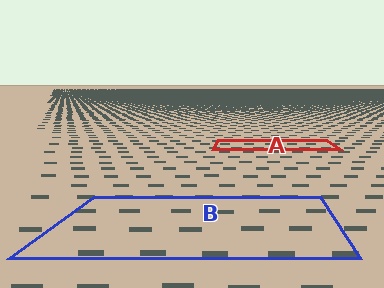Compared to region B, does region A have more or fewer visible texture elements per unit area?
Region A has more texture elements per unit area — they are packed more densely because it is farther away.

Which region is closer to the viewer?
Region B is closer. The texture elements there are larger and more spread out.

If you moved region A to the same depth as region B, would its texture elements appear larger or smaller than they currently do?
They would appear larger. At a closer depth, the same texture elements are projected at a bigger on-screen size.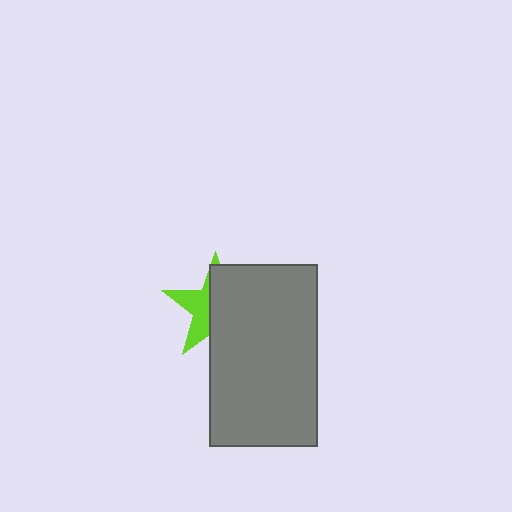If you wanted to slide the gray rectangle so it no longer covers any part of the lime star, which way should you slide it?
Slide it right — that is the most direct way to separate the two shapes.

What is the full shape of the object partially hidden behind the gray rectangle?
The partially hidden object is a lime star.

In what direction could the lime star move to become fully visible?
The lime star could move left. That would shift it out from behind the gray rectangle entirely.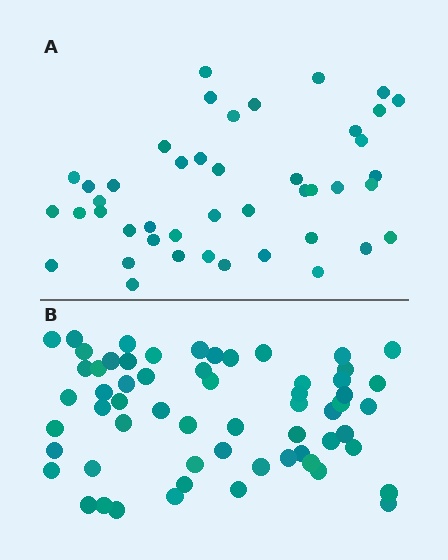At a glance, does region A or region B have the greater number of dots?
Region B (the bottom region) has more dots.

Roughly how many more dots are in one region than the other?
Region B has approximately 15 more dots than region A.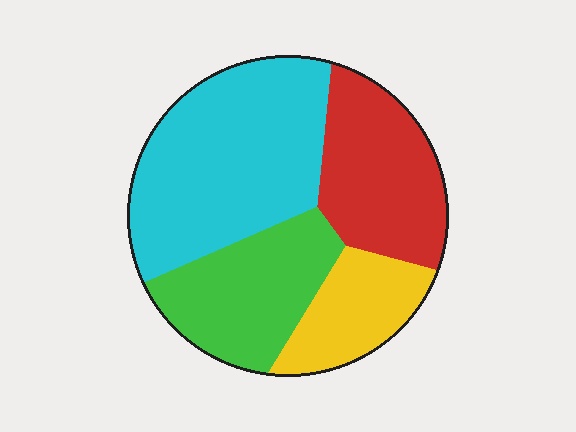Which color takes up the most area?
Cyan, at roughly 40%.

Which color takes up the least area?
Yellow, at roughly 15%.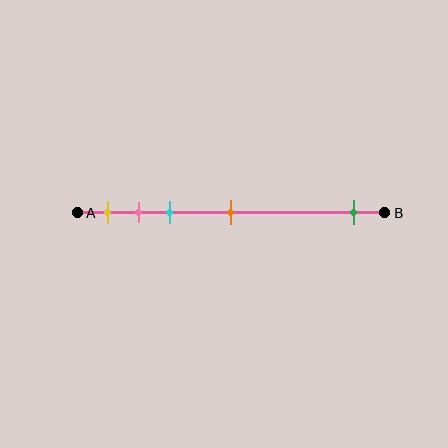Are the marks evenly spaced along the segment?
No, the marks are not evenly spaced.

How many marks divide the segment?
There are 5 marks dividing the segment.